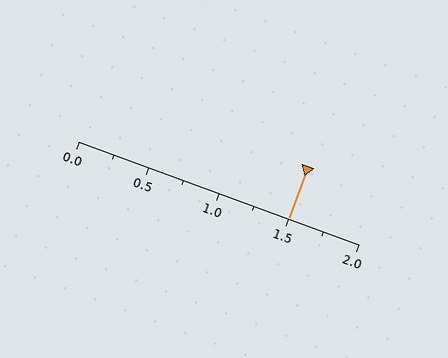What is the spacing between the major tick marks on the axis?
The major ticks are spaced 0.5 apart.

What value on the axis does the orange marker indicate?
The marker indicates approximately 1.5.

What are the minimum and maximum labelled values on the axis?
The axis runs from 0.0 to 2.0.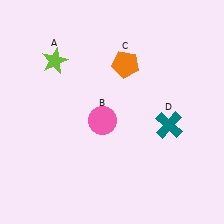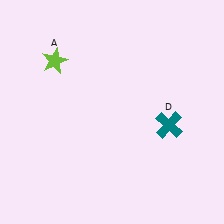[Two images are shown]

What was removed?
The orange pentagon (C), the pink circle (B) were removed in Image 2.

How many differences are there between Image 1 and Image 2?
There are 2 differences between the two images.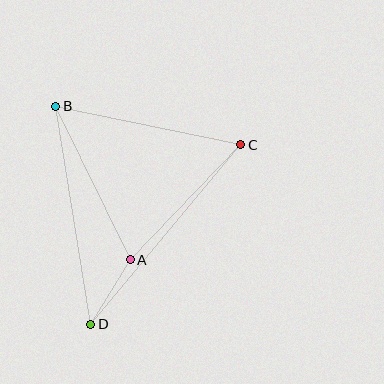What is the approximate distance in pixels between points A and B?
The distance between A and B is approximately 171 pixels.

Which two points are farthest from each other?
Points C and D are farthest from each other.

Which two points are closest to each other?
Points A and D are closest to each other.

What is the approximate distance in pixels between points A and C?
The distance between A and C is approximately 159 pixels.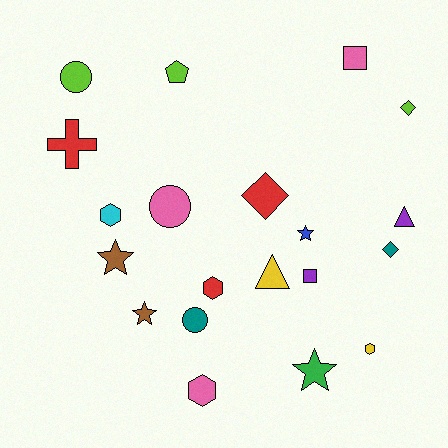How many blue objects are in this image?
There is 1 blue object.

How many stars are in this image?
There are 4 stars.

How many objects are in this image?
There are 20 objects.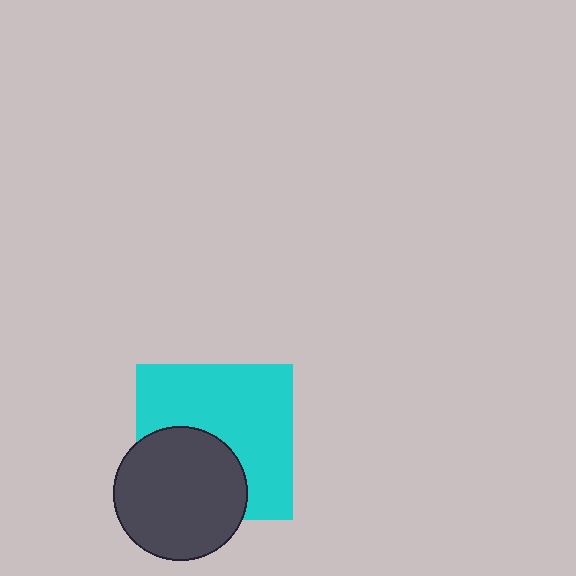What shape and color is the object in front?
The object in front is a dark gray circle.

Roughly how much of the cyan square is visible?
About half of it is visible (roughly 62%).